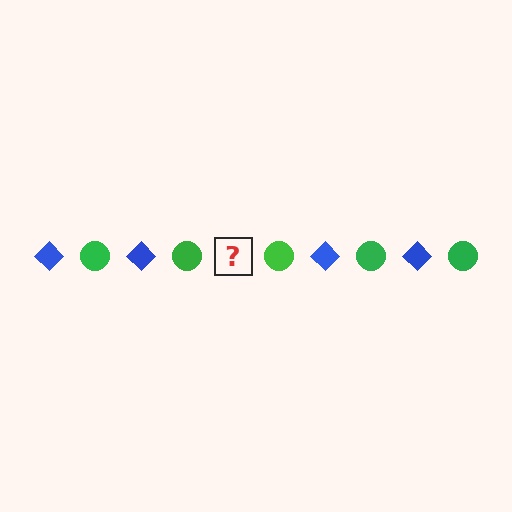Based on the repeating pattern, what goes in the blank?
The blank should be a blue diamond.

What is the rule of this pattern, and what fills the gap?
The rule is that the pattern alternates between blue diamond and green circle. The gap should be filled with a blue diamond.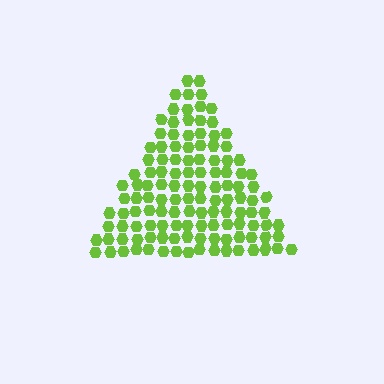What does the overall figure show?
The overall figure shows a triangle.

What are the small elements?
The small elements are hexagons.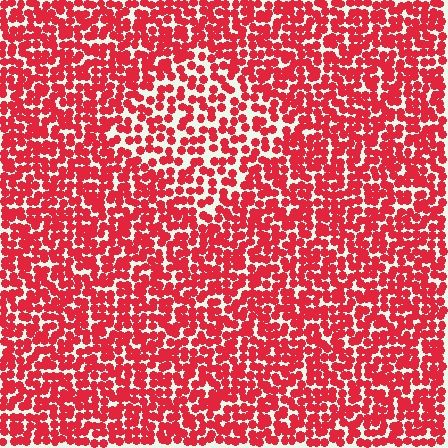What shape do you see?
I see a diamond.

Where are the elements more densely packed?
The elements are more densely packed outside the diamond boundary.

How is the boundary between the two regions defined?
The boundary is defined by a change in element density (approximately 1.6x ratio). All elements are the same color, size, and shape.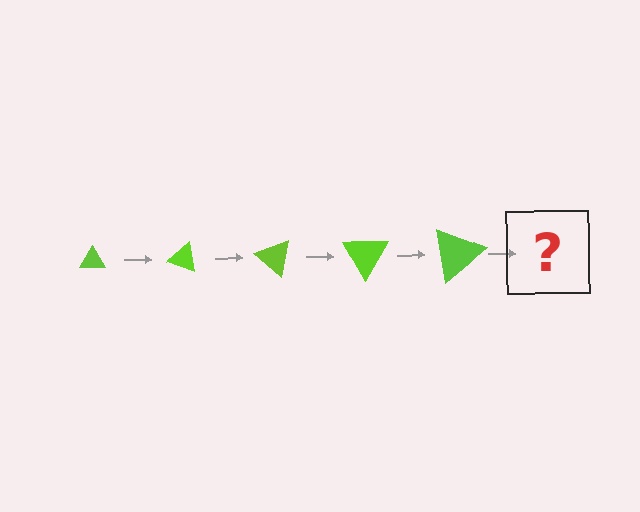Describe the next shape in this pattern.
It should be a triangle, larger than the previous one and rotated 100 degrees from the start.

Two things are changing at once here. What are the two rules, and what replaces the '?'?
The two rules are that the triangle grows larger each step and it rotates 20 degrees each step. The '?' should be a triangle, larger than the previous one and rotated 100 degrees from the start.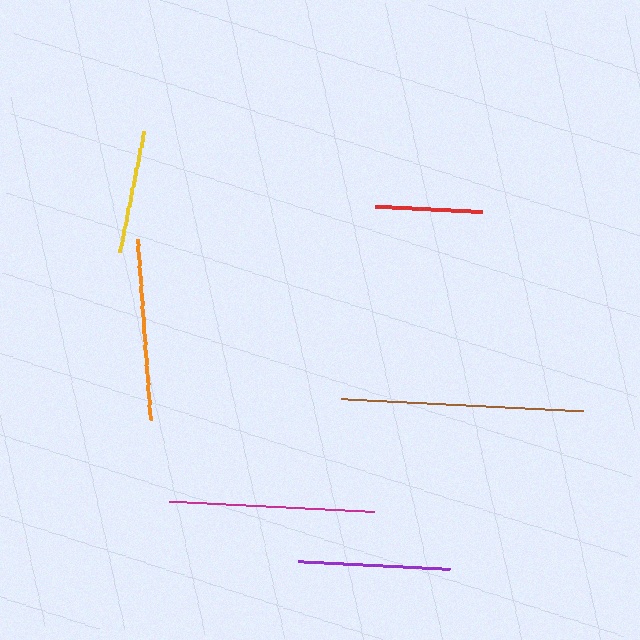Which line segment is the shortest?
The red line is the shortest at approximately 107 pixels.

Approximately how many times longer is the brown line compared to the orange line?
The brown line is approximately 1.3 times the length of the orange line.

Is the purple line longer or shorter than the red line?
The purple line is longer than the red line.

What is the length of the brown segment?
The brown segment is approximately 242 pixels long.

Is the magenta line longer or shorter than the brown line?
The brown line is longer than the magenta line.